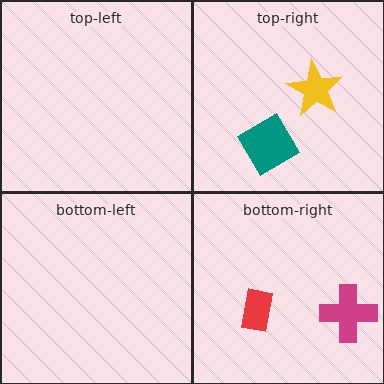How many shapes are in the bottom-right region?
2.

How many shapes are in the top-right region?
2.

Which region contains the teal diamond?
The top-right region.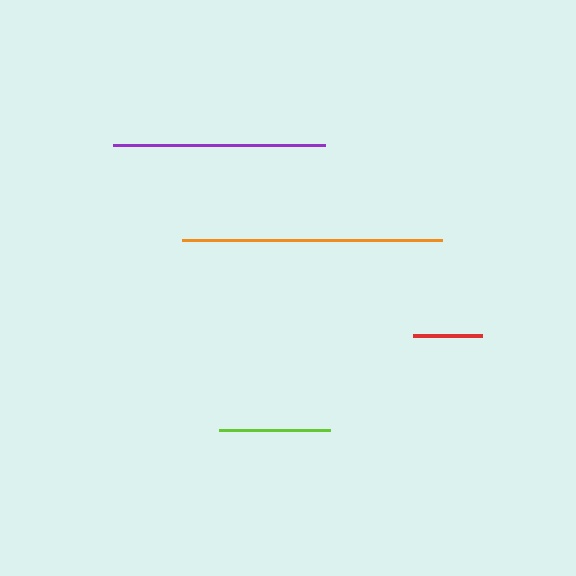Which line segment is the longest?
The orange line is the longest at approximately 260 pixels.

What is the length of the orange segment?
The orange segment is approximately 260 pixels long.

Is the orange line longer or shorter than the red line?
The orange line is longer than the red line.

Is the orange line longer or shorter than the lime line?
The orange line is longer than the lime line.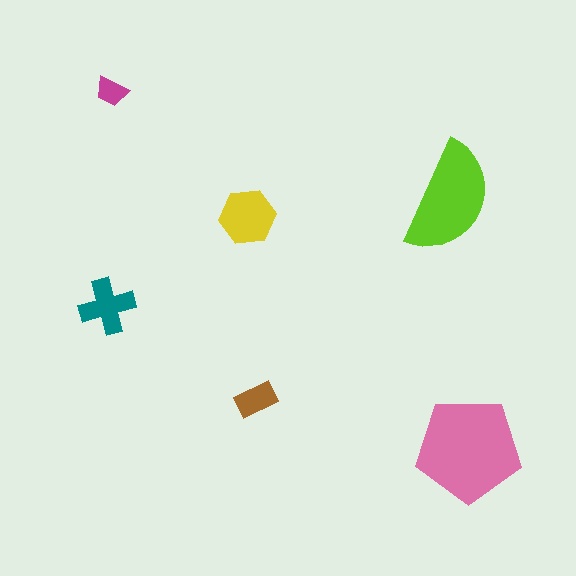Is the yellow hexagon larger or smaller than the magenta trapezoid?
Larger.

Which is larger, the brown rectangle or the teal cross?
The teal cross.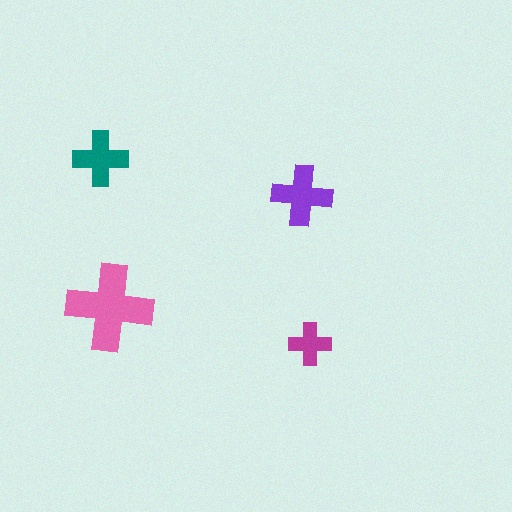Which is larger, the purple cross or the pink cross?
The pink one.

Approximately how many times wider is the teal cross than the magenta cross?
About 1.5 times wider.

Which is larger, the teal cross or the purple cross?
The purple one.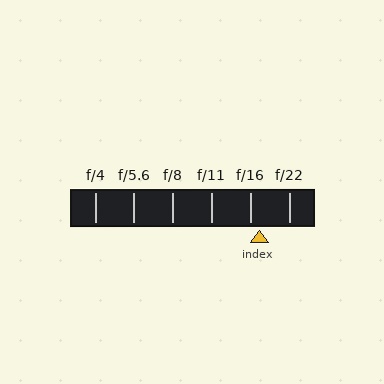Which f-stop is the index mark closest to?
The index mark is closest to f/16.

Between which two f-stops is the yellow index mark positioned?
The index mark is between f/16 and f/22.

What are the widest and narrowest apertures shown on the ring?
The widest aperture shown is f/4 and the narrowest is f/22.